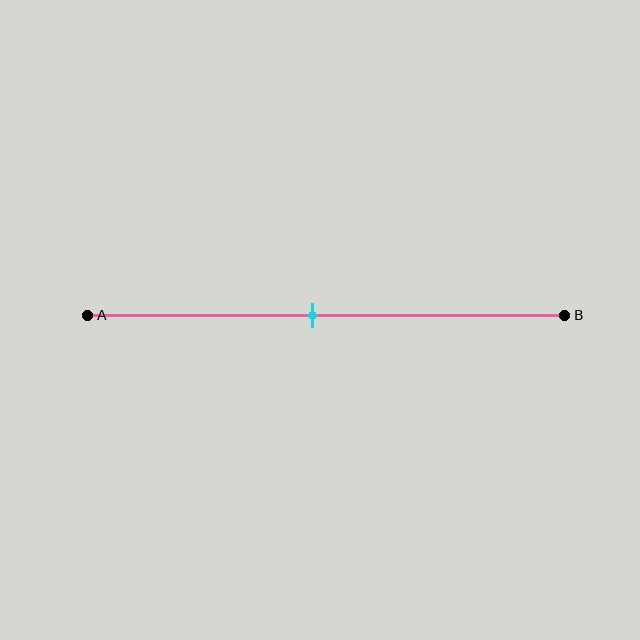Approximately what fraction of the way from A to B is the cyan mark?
The cyan mark is approximately 45% of the way from A to B.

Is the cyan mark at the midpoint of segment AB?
Yes, the mark is approximately at the midpoint.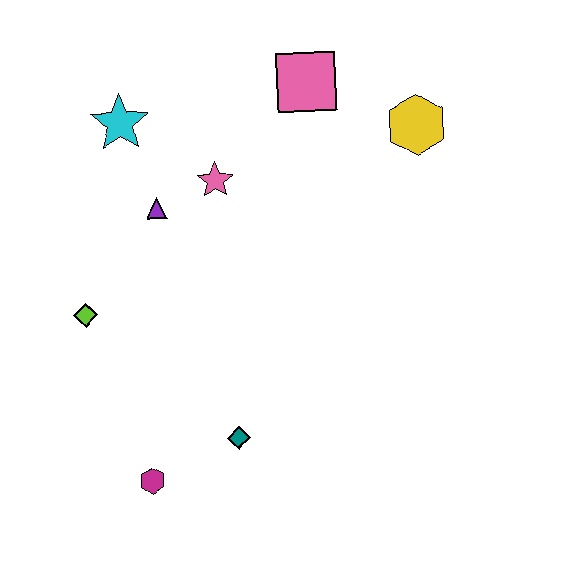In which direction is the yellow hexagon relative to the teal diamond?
The yellow hexagon is above the teal diamond.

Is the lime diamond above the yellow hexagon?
No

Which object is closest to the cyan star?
The purple triangle is closest to the cyan star.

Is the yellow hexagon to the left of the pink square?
No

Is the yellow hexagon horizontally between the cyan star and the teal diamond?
No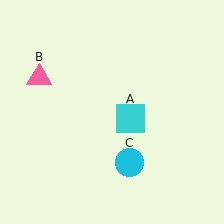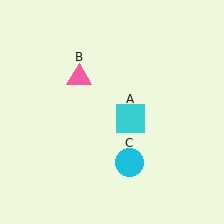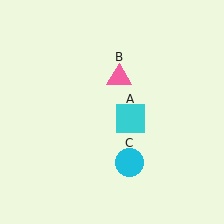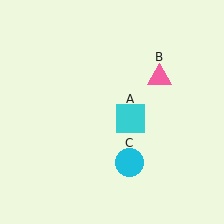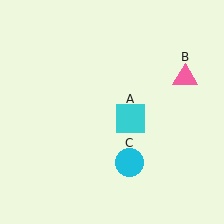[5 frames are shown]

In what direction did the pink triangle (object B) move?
The pink triangle (object B) moved right.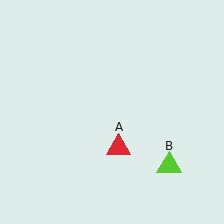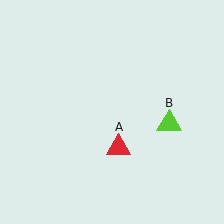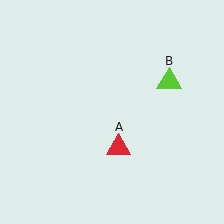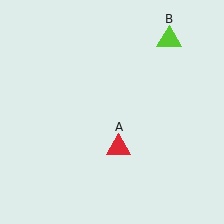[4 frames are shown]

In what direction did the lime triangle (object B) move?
The lime triangle (object B) moved up.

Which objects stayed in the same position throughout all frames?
Red triangle (object A) remained stationary.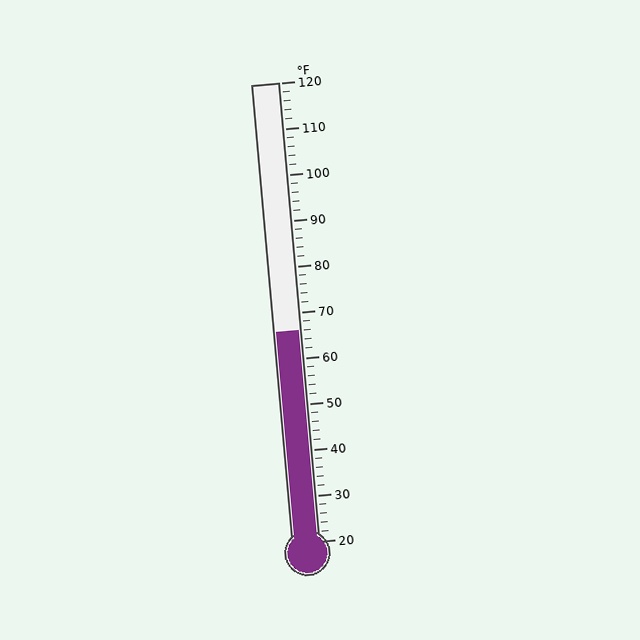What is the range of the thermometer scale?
The thermometer scale ranges from 20°F to 120°F.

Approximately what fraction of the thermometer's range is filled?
The thermometer is filled to approximately 45% of its range.